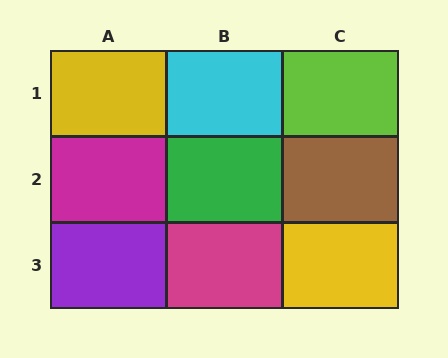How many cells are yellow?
2 cells are yellow.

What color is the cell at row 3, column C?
Yellow.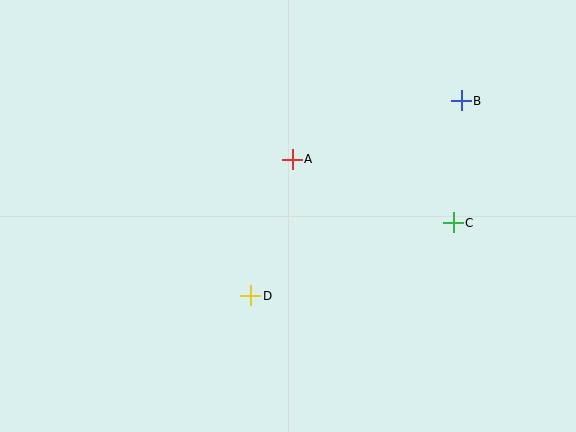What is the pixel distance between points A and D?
The distance between A and D is 142 pixels.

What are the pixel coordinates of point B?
Point B is at (461, 101).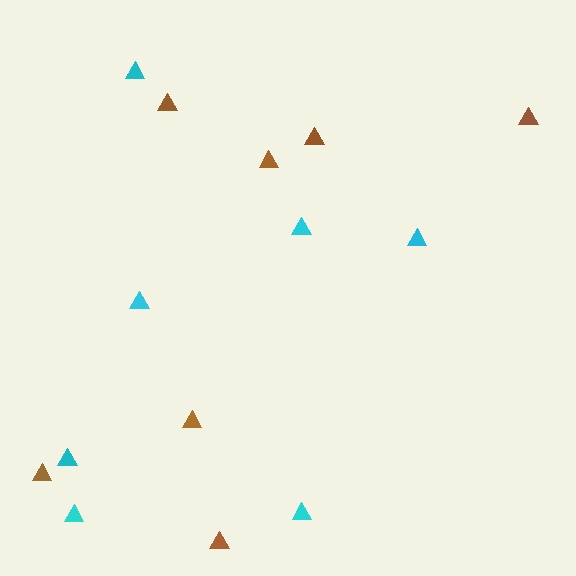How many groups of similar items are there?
There are 2 groups: one group of brown triangles (7) and one group of cyan triangles (7).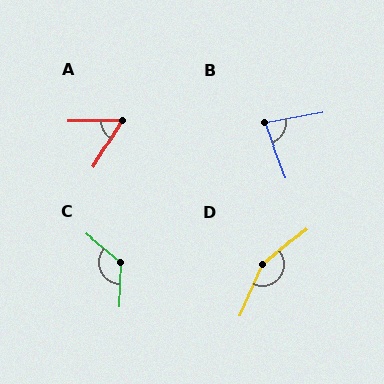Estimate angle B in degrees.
Approximately 80 degrees.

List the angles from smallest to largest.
A (58°), B (80°), C (128°), D (152°).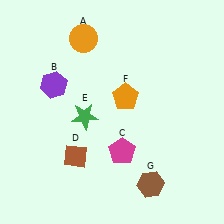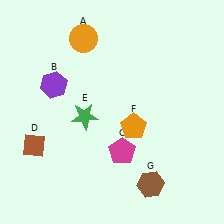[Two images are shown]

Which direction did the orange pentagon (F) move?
The orange pentagon (F) moved down.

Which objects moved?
The objects that moved are: the brown diamond (D), the orange pentagon (F).